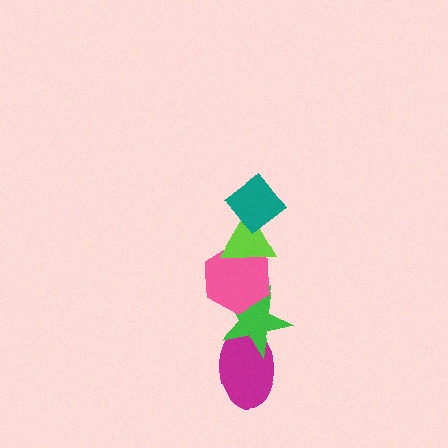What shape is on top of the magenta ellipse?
The green star is on top of the magenta ellipse.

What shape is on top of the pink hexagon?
The lime triangle is on top of the pink hexagon.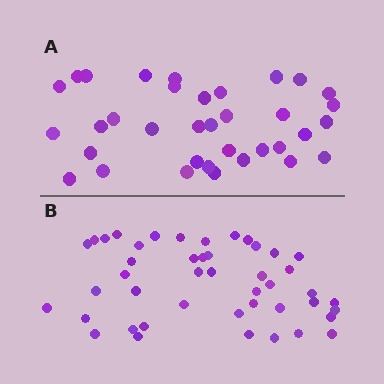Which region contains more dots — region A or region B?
Region B (the bottom region) has more dots.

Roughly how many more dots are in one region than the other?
Region B has roughly 10 or so more dots than region A.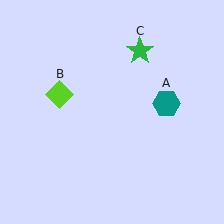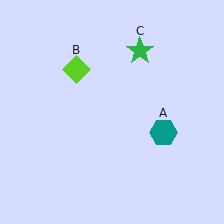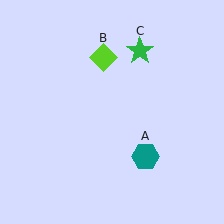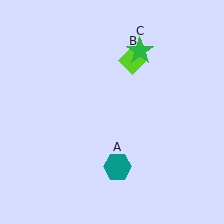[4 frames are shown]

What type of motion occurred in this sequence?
The teal hexagon (object A), lime diamond (object B) rotated clockwise around the center of the scene.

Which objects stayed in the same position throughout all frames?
Green star (object C) remained stationary.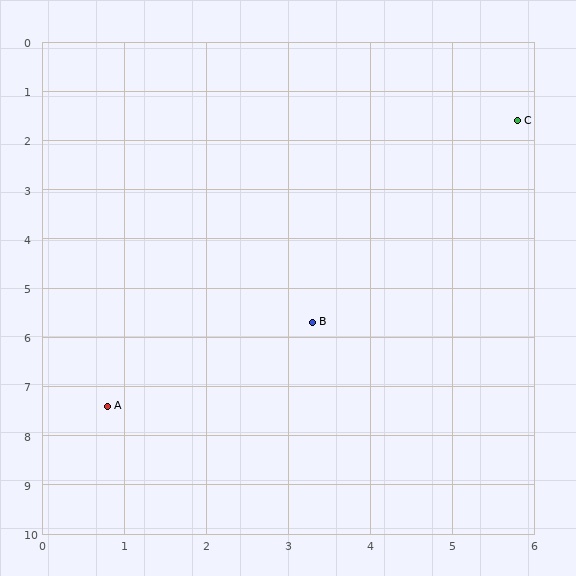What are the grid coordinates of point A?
Point A is at approximately (0.8, 7.4).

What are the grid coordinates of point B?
Point B is at approximately (3.3, 5.7).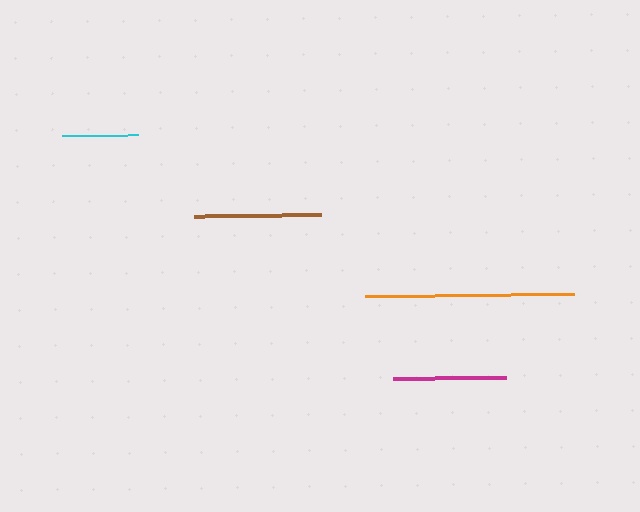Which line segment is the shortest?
The cyan line is the shortest at approximately 76 pixels.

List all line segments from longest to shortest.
From longest to shortest: orange, brown, magenta, cyan.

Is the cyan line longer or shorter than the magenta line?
The magenta line is longer than the cyan line.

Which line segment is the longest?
The orange line is the longest at approximately 208 pixels.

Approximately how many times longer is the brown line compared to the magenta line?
The brown line is approximately 1.1 times the length of the magenta line.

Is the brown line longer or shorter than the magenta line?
The brown line is longer than the magenta line.